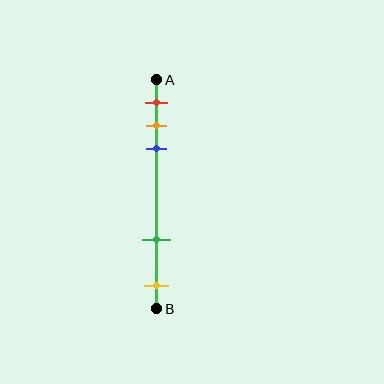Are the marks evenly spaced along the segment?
No, the marks are not evenly spaced.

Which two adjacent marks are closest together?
The orange and blue marks are the closest adjacent pair.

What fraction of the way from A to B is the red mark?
The red mark is approximately 10% (0.1) of the way from A to B.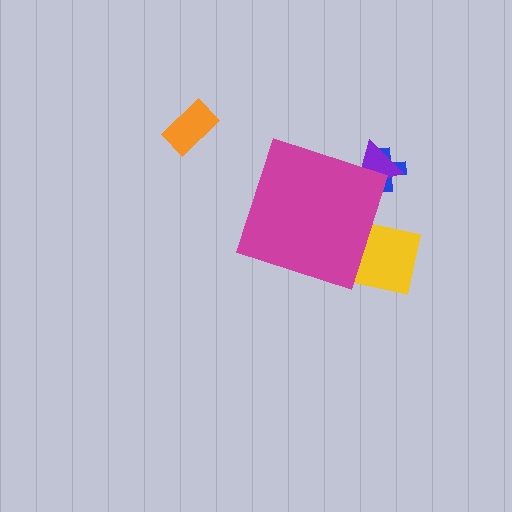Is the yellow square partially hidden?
Yes, the yellow square is partially hidden behind the magenta diamond.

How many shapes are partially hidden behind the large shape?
3 shapes are partially hidden.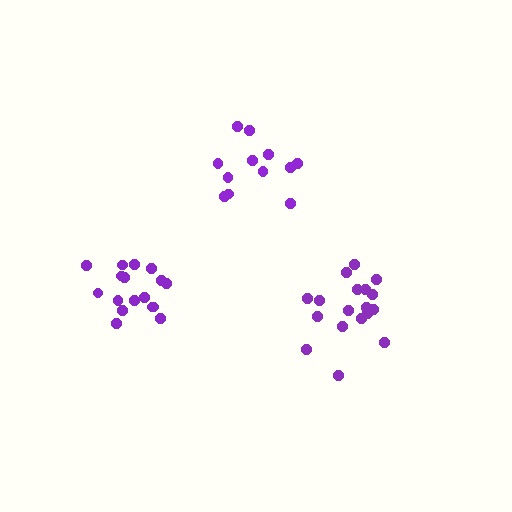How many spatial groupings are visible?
There are 3 spatial groupings.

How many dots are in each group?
Group 1: 13 dots, Group 2: 17 dots, Group 3: 18 dots (48 total).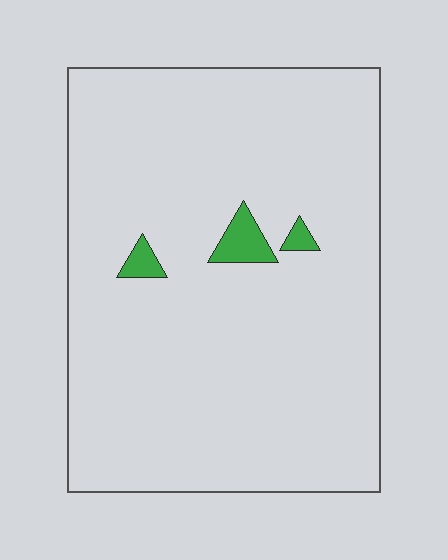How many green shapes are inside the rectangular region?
3.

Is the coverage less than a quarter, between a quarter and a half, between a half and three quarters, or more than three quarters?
Less than a quarter.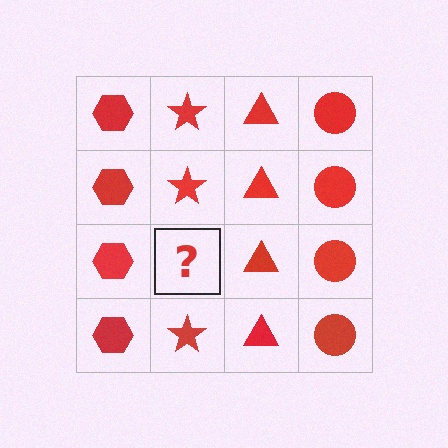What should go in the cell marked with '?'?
The missing cell should contain a red star.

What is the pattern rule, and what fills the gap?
The rule is that each column has a consistent shape. The gap should be filled with a red star.